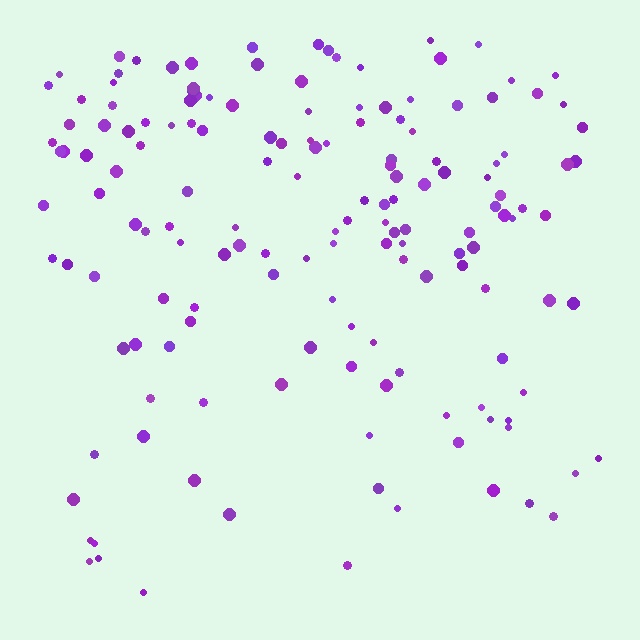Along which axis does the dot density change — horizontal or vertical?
Vertical.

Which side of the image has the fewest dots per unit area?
The bottom.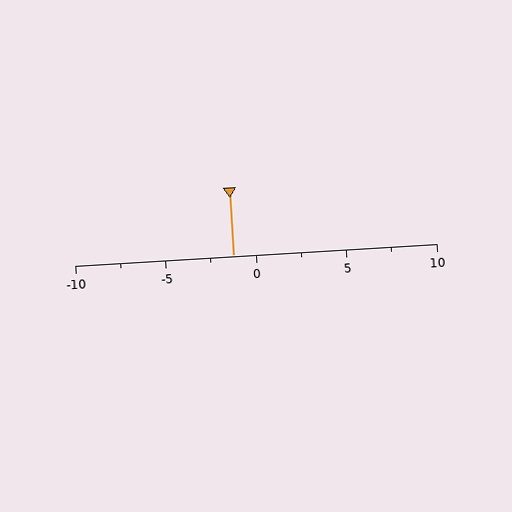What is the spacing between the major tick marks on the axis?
The major ticks are spaced 5 apart.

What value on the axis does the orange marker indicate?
The marker indicates approximately -1.2.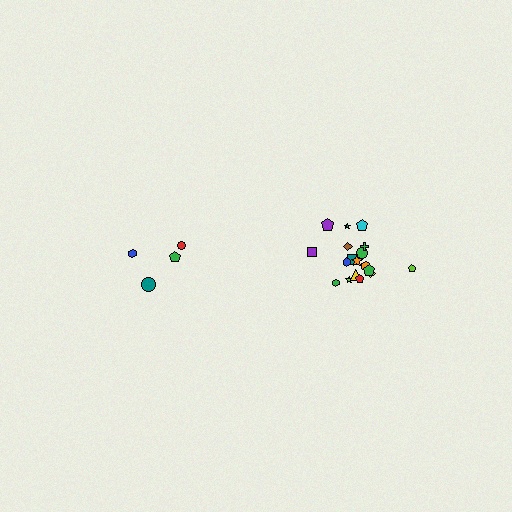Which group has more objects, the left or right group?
The right group.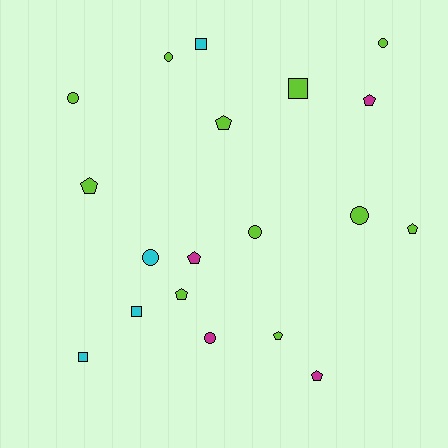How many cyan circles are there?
There is 1 cyan circle.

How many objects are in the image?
There are 19 objects.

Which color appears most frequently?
Lime, with 11 objects.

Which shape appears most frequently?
Pentagon, with 8 objects.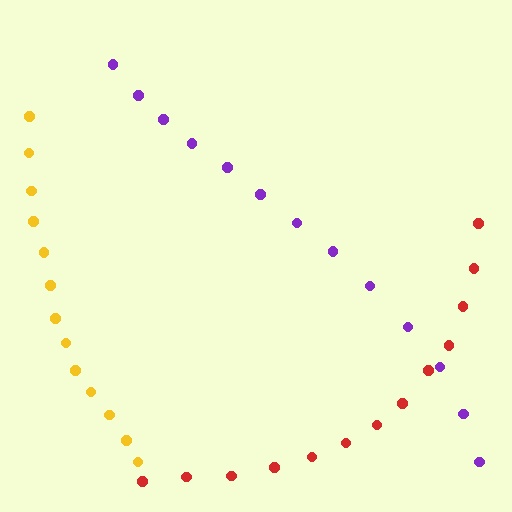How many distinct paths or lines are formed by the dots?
There are 3 distinct paths.